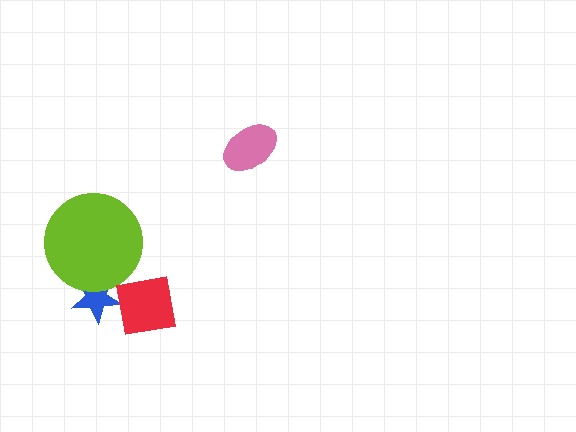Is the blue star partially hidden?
Yes, it is partially covered by another shape.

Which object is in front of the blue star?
The lime circle is in front of the blue star.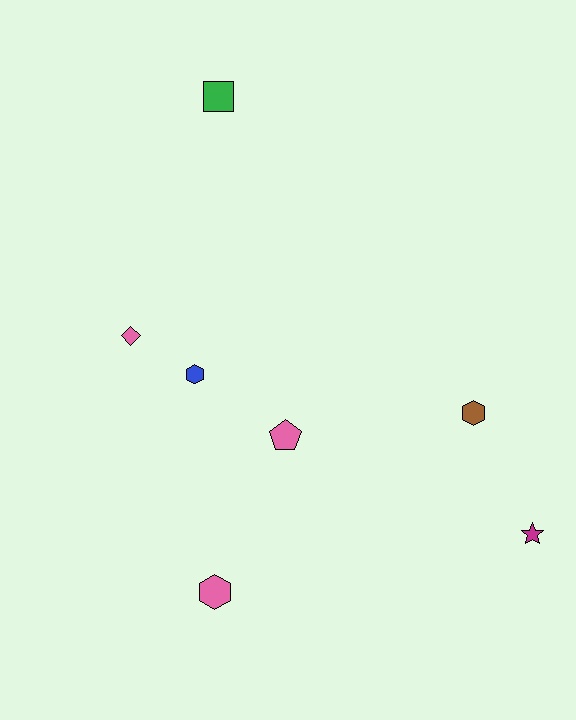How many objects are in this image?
There are 7 objects.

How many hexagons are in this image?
There are 3 hexagons.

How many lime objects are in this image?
There are no lime objects.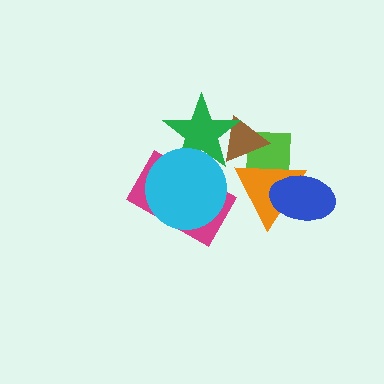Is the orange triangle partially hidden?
Yes, it is partially covered by another shape.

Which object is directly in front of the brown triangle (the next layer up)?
The green star is directly in front of the brown triangle.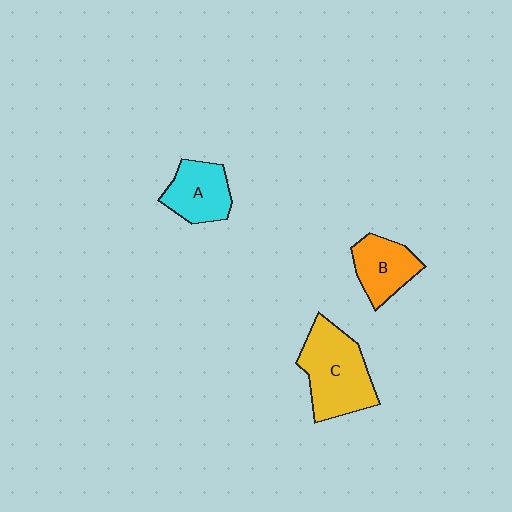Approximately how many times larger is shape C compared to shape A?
Approximately 1.6 times.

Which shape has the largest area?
Shape C (yellow).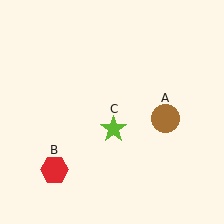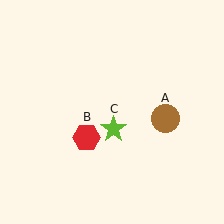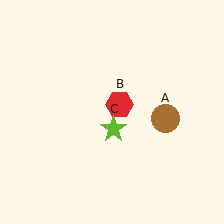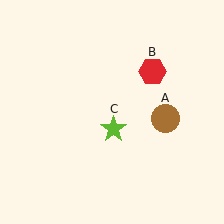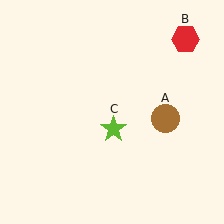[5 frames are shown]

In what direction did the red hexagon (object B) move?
The red hexagon (object B) moved up and to the right.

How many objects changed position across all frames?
1 object changed position: red hexagon (object B).